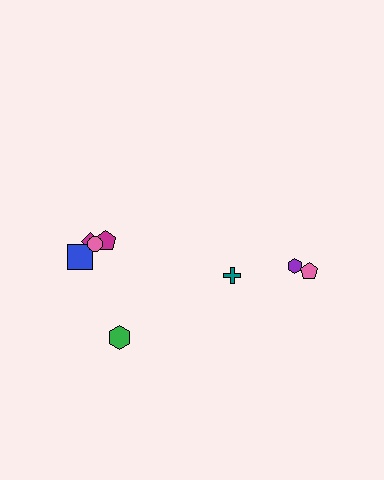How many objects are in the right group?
There are 3 objects.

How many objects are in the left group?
There are 5 objects.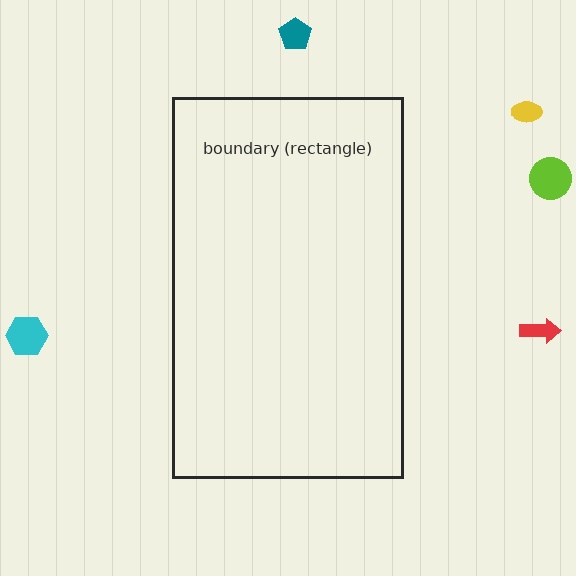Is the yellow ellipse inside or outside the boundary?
Outside.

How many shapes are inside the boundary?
0 inside, 5 outside.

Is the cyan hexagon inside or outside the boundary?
Outside.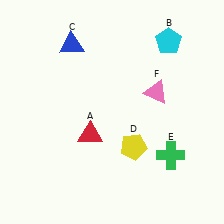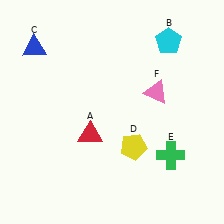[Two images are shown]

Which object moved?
The blue triangle (C) moved left.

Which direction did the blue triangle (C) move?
The blue triangle (C) moved left.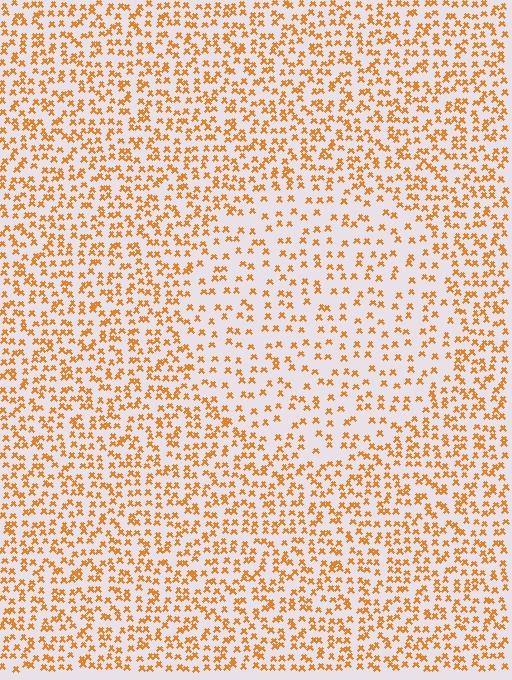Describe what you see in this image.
The image contains small orange elements arranged at two different densities. A circle-shaped region is visible where the elements are less densely packed than the surrounding area.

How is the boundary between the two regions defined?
The boundary is defined by a change in element density (approximately 1.8x ratio). All elements are the same color, size, and shape.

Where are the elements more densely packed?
The elements are more densely packed outside the circle boundary.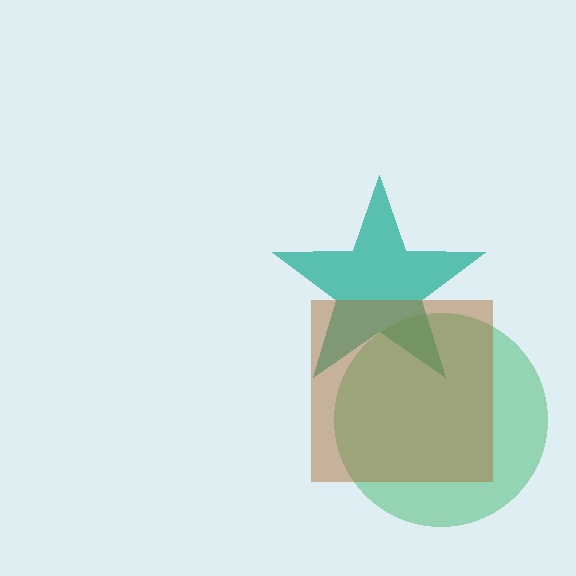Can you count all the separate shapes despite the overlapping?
Yes, there are 3 separate shapes.